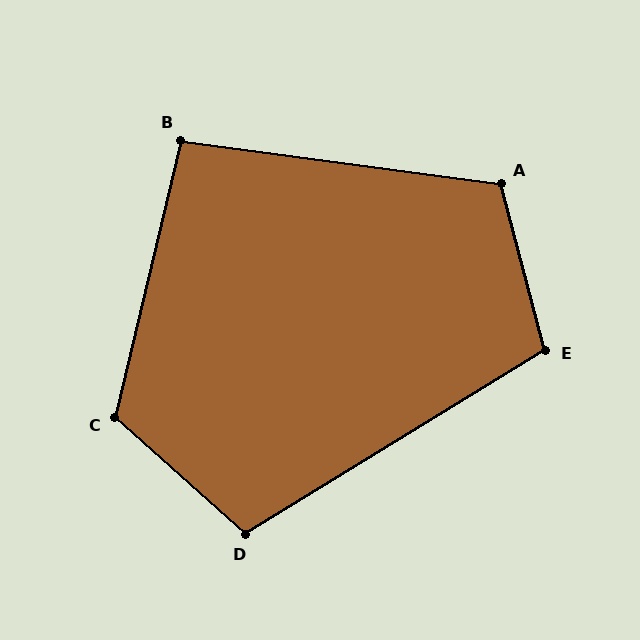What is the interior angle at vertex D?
Approximately 107 degrees (obtuse).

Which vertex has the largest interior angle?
C, at approximately 118 degrees.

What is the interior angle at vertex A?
Approximately 112 degrees (obtuse).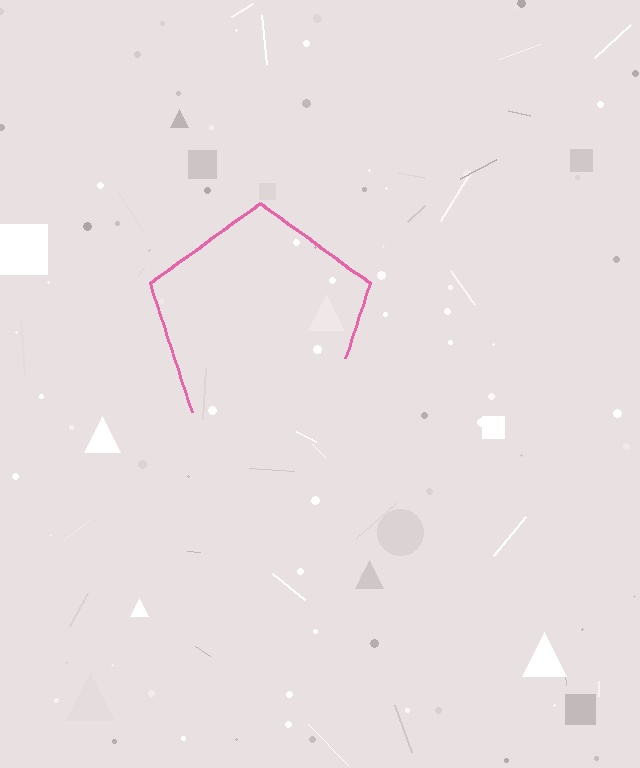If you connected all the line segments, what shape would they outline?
They would outline a pentagon.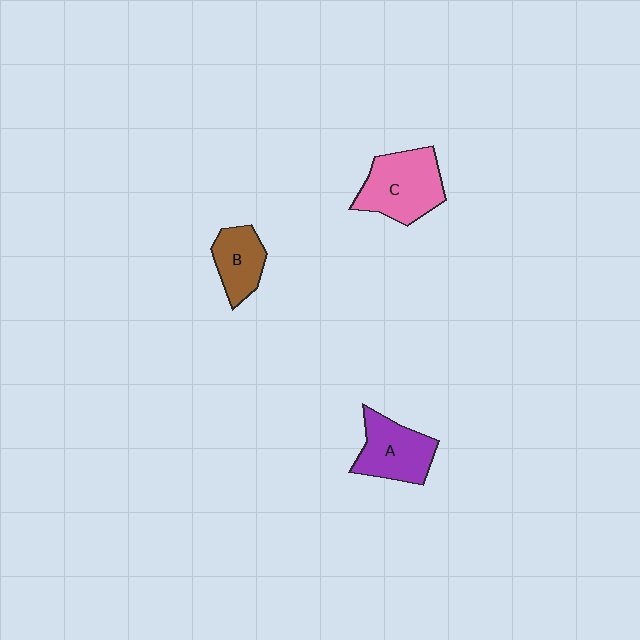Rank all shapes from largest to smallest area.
From largest to smallest: C (pink), A (purple), B (brown).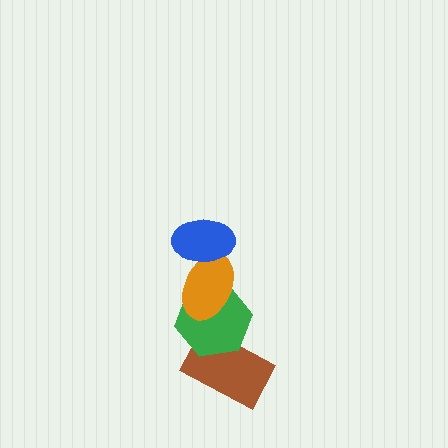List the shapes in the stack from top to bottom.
From top to bottom: the blue ellipse, the orange ellipse, the green hexagon, the brown rectangle.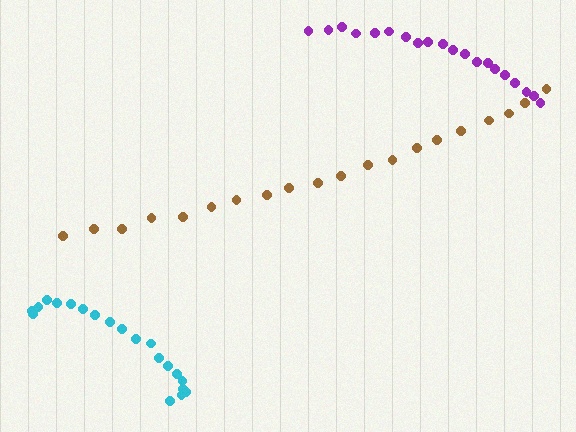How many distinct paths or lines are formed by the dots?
There are 3 distinct paths.